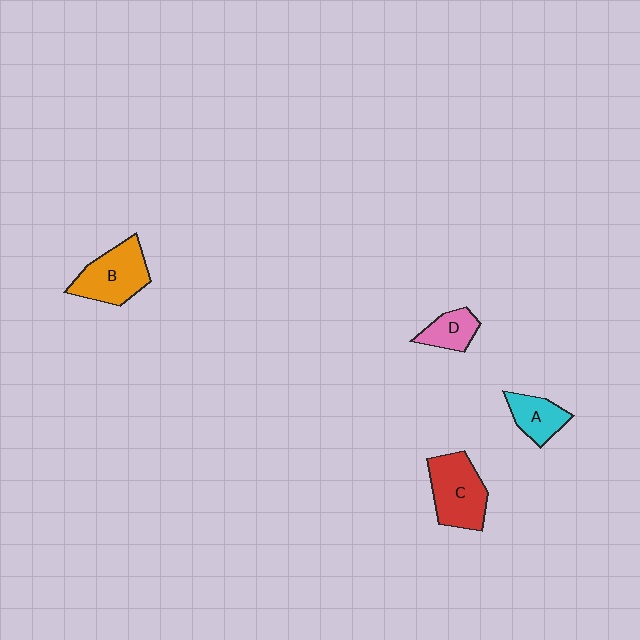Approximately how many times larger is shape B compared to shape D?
Approximately 1.8 times.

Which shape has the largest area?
Shape C (red).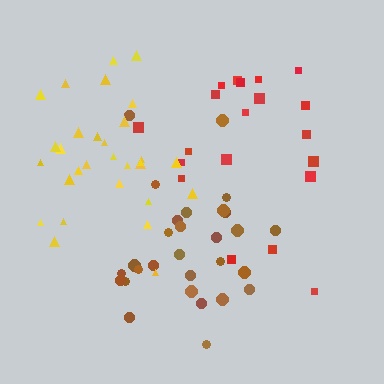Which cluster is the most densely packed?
Brown.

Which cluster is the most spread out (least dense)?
Red.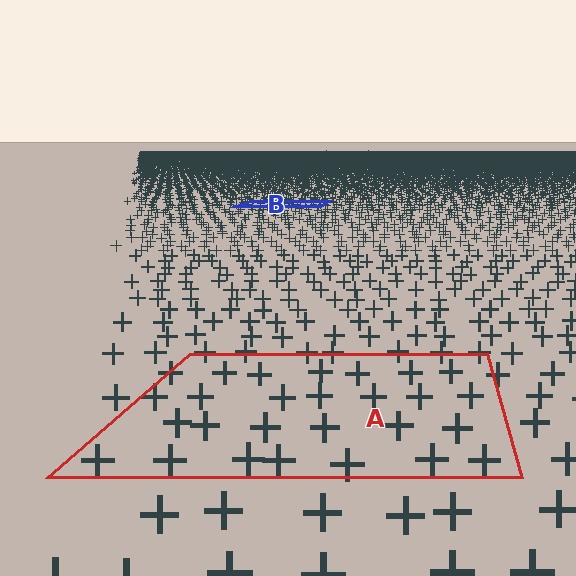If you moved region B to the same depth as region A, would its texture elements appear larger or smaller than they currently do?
They would appear larger. At a closer depth, the same texture elements are projected at a bigger on-screen size.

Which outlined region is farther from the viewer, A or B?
Region B is farther from the viewer — the texture elements inside it appear smaller and more densely packed.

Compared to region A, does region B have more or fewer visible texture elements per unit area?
Region B has more texture elements per unit area — they are packed more densely because it is farther away.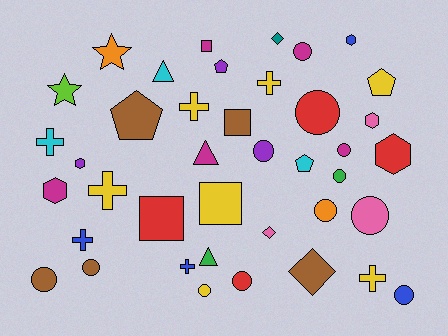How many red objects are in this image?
There are 4 red objects.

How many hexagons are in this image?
There are 5 hexagons.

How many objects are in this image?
There are 40 objects.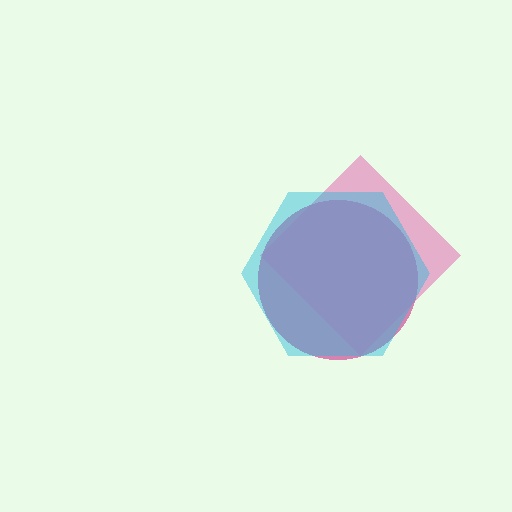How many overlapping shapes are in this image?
There are 3 overlapping shapes in the image.